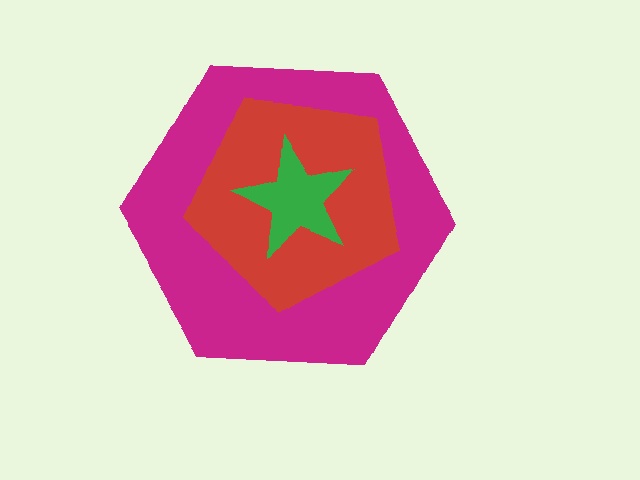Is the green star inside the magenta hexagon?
Yes.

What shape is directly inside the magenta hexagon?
The red pentagon.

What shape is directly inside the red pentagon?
The green star.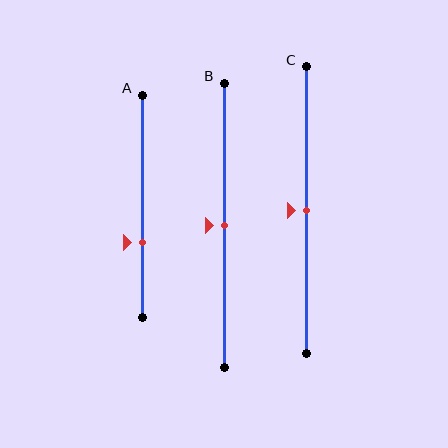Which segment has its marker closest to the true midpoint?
Segment B has its marker closest to the true midpoint.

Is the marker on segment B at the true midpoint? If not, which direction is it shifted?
Yes, the marker on segment B is at the true midpoint.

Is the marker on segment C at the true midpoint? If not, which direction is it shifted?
Yes, the marker on segment C is at the true midpoint.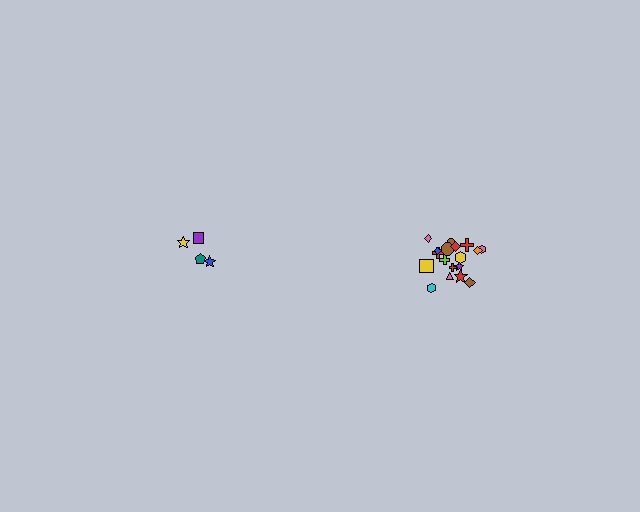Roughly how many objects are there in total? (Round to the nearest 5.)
Roughly 20 objects in total.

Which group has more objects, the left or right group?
The right group.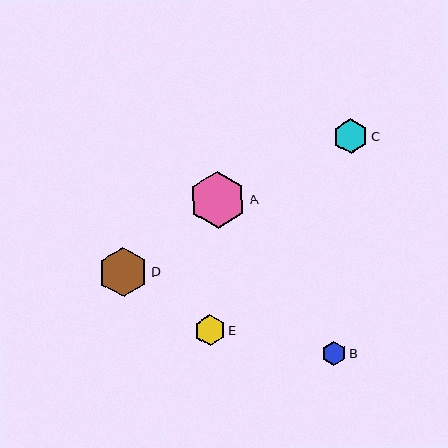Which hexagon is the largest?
Hexagon A is the largest with a size of approximately 57 pixels.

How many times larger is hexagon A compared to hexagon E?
Hexagon A is approximately 1.8 times the size of hexagon E.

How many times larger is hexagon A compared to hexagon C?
Hexagon A is approximately 1.6 times the size of hexagon C.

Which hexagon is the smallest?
Hexagon B is the smallest with a size of approximately 24 pixels.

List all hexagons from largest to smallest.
From largest to smallest: A, D, C, E, B.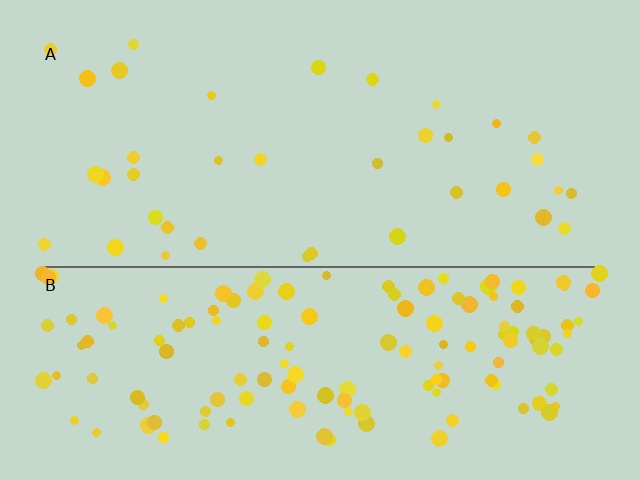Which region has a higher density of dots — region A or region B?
B (the bottom).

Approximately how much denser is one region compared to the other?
Approximately 3.9× — region B over region A.